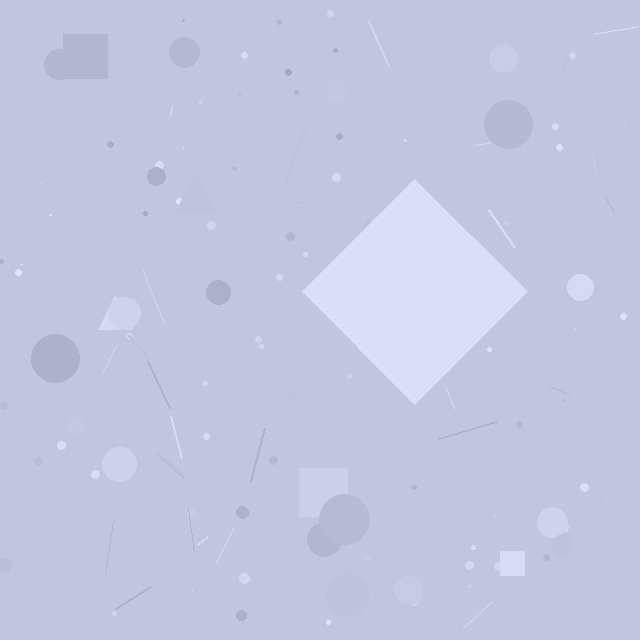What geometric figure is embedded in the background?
A diamond is embedded in the background.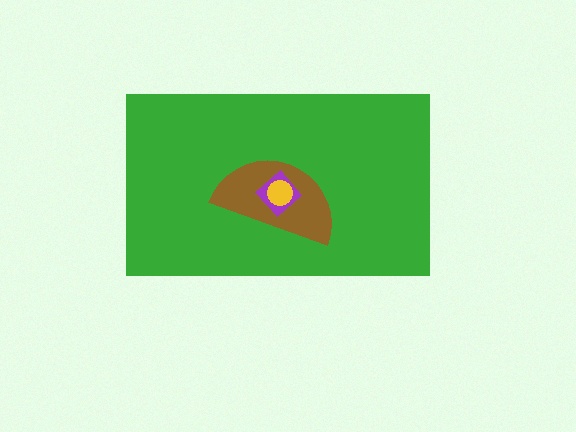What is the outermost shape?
The green rectangle.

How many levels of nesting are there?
4.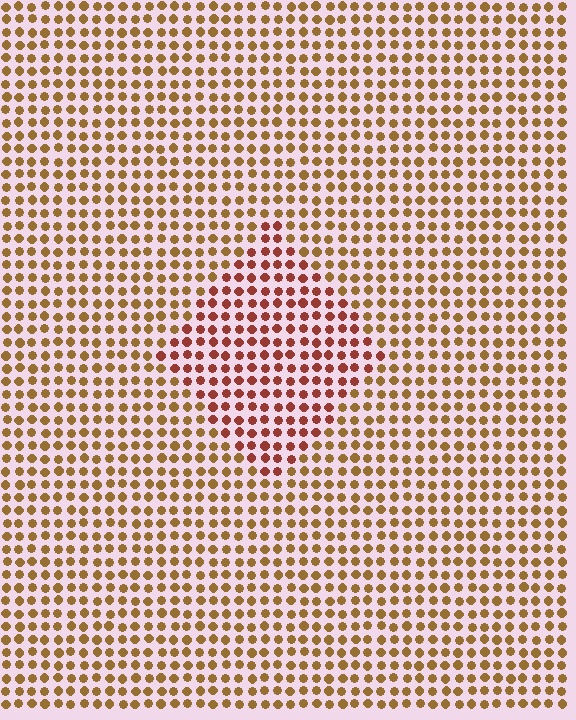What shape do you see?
I see a diamond.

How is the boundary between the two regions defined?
The boundary is defined purely by a slight shift in hue (about 33 degrees). Spacing, size, and orientation are identical on both sides.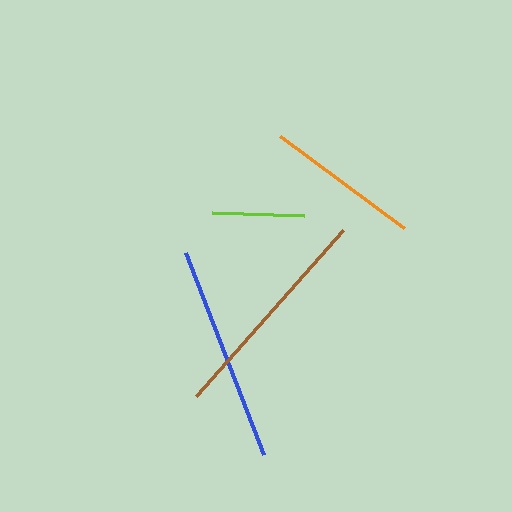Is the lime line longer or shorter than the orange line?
The orange line is longer than the lime line.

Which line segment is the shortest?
The lime line is the shortest at approximately 92 pixels.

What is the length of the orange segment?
The orange segment is approximately 155 pixels long.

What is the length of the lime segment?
The lime segment is approximately 92 pixels long.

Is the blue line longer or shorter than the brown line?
The brown line is longer than the blue line.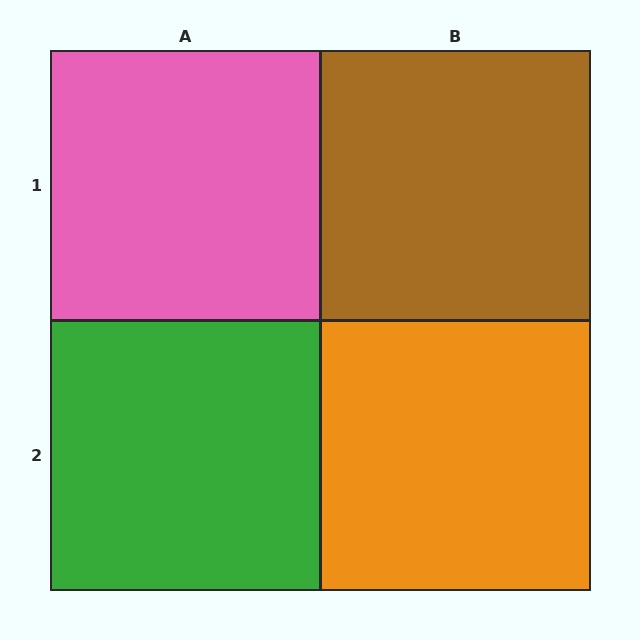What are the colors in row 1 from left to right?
Pink, brown.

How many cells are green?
1 cell is green.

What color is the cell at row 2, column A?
Green.